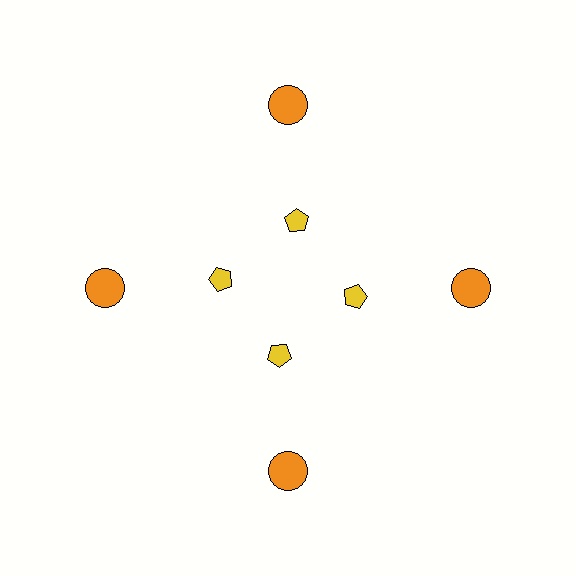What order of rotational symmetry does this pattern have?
This pattern has 4-fold rotational symmetry.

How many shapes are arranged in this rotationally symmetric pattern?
There are 8 shapes, arranged in 4 groups of 2.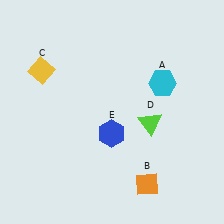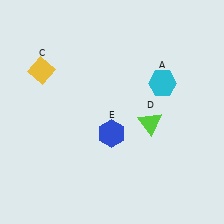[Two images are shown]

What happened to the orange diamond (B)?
The orange diamond (B) was removed in Image 2. It was in the bottom-right area of Image 1.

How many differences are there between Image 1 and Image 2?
There is 1 difference between the two images.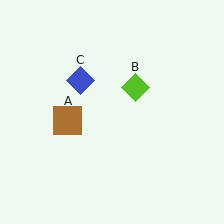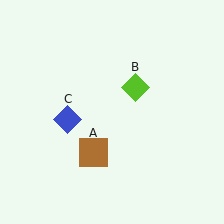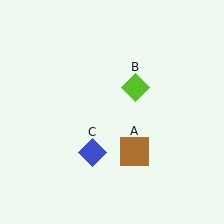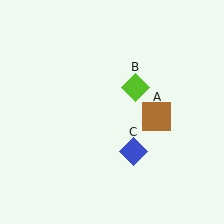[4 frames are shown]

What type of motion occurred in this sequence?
The brown square (object A), blue diamond (object C) rotated counterclockwise around the center of the scene.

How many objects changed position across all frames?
2 objects changed position: brown square (object A), blue diamond (object C).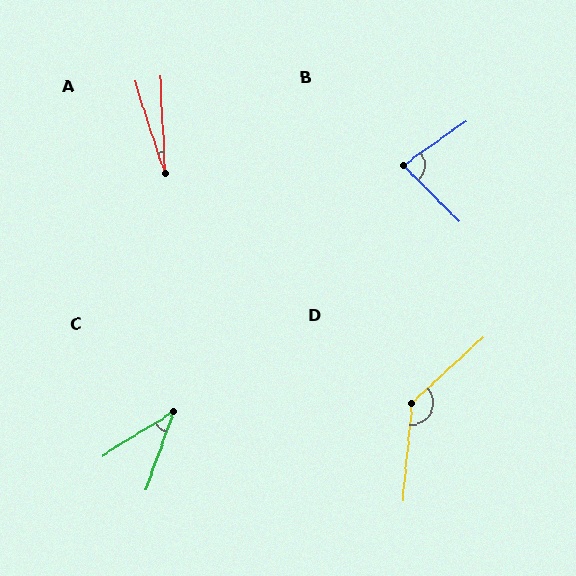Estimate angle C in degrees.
Approximately 38 degrees.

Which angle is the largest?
D, at approximately 138 degrees.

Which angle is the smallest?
A, at approximately 15 degrees.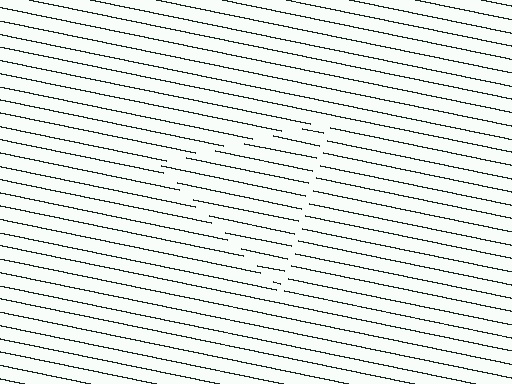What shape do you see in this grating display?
An illusory triangle. The interior of the shape contains the same grating, shifted by half a period — the contour is defined by the phase discontinuity where line-ends from the inner and outer gratings abut.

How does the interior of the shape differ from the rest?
The interior of the shape contains the same grating, shifted by half a period — the contour is defined by the phase discontinuity where line-ends from the inner and outer gratings abut.